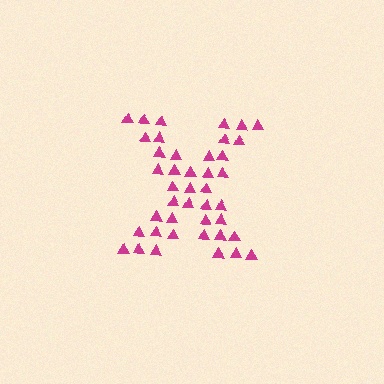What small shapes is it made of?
It is made of small triangles.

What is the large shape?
The large shape is the letter X.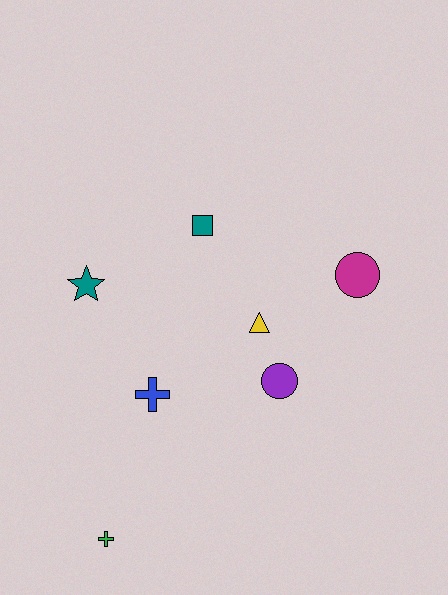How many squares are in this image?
There is 1 square.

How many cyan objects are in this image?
There are no cyan objects.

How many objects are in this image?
There are 7 objects.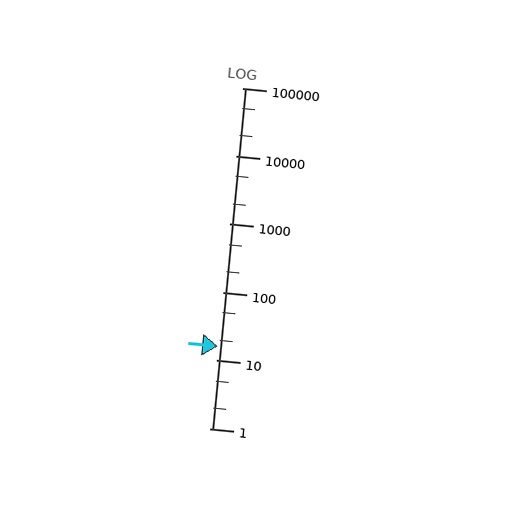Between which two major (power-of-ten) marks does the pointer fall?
The pointer is between 10 and 100.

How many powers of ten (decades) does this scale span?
The scale spans 5 decades, from 1 to 100000.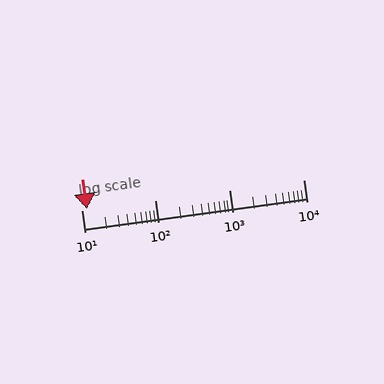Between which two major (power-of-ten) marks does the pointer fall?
The pointer is between 10 and 100.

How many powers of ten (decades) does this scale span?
The scale spans 3 decades, from 10 to 10000.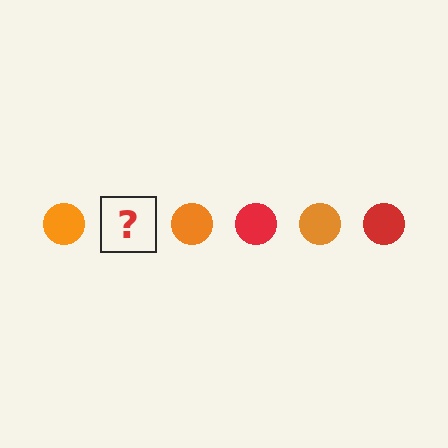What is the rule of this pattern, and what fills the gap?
The rule is that the pattern cycles through orange, red circles. The gap should be filled with a red circle.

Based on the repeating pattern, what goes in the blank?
The blank should be a red circle.